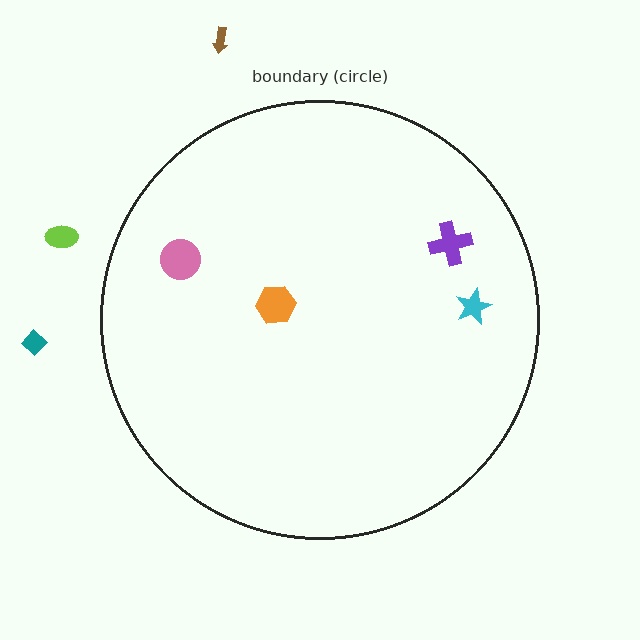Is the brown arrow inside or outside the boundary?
Outside.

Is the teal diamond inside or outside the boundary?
Outside.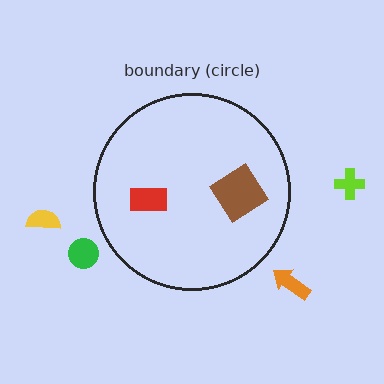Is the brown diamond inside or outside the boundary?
Inside.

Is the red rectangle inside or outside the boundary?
Inside.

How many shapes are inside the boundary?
2 inside, 4 outside.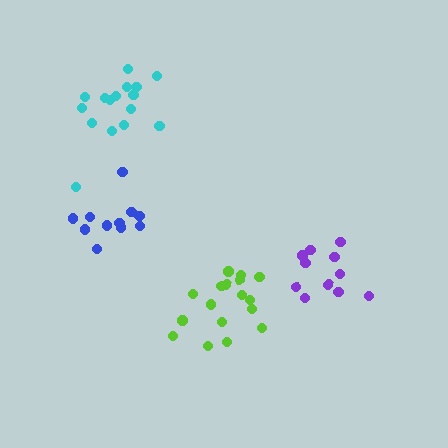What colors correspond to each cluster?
The clusters are colored: purple, cyan, lime, blue.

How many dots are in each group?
Group 1: 11 dots, Group 2: 16 dots, Group 3: 17 dots, Group 4: 11 dots (55 total).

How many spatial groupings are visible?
There are 4 spatial groupings.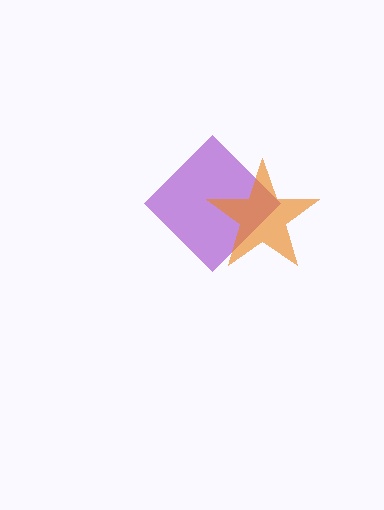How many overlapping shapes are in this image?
There are 2 overlapping shapes in the image.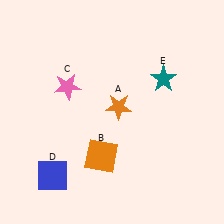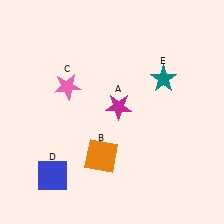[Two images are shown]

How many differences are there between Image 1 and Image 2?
There is 1 difference between the two images.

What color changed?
The star (A) changed from orange in Image 1 to magenta in Image 2.